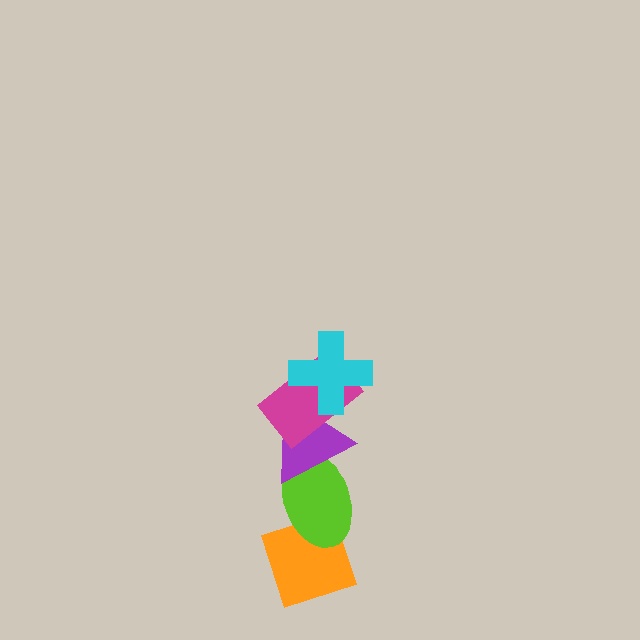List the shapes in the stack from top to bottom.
From top to bottom: the cyan cross, the magenta rectangle, the purple triangle, the lime ellipse, the orange diamond.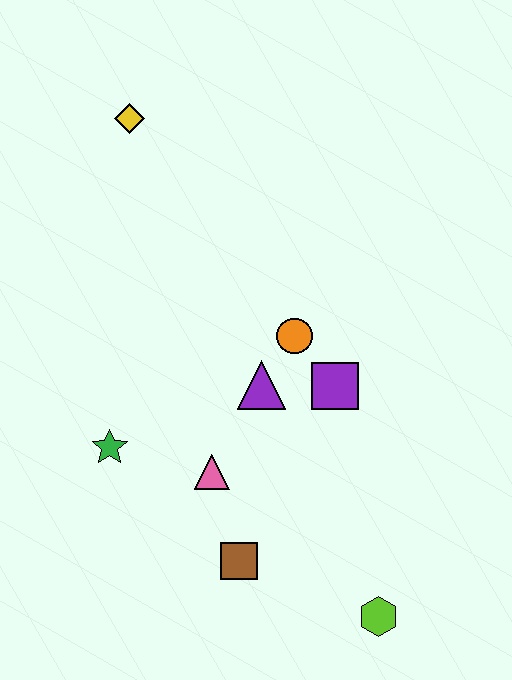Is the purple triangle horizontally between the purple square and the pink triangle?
Yes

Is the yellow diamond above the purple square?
Yes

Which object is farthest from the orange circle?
The lime hexagon is farthest from the orange circle.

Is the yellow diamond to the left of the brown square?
Yes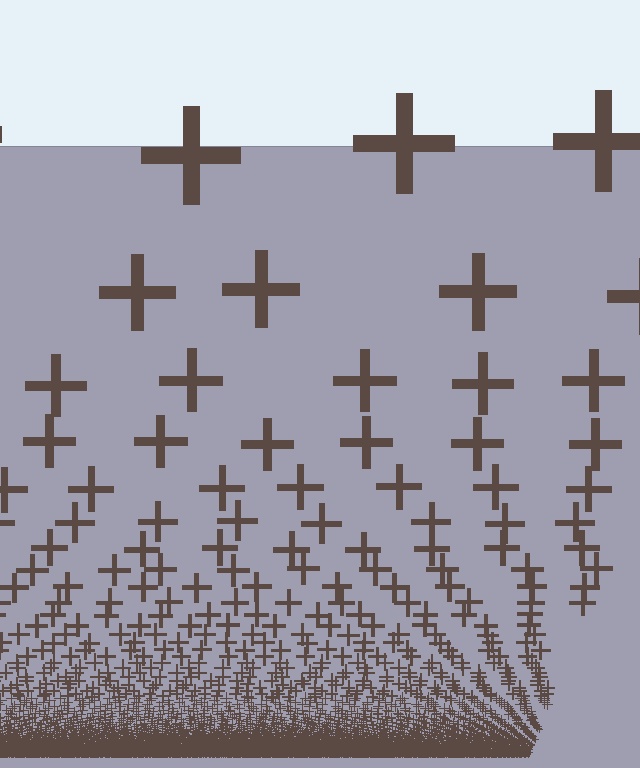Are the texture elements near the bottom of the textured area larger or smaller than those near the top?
Smaller. The gradient is inverted — elements near the bottom are smaller and denser.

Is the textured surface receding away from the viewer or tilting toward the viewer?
The surface appears to tilt toward the viewer. Texture elements get larger and sparser toward the top.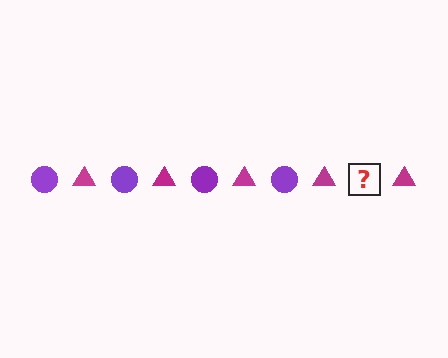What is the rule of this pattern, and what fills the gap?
The rule is that the pattern alternates between purple circle and magenta triangle. The gap should be filled with a purple circle.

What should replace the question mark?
The question mark should be replaced with a purple circle.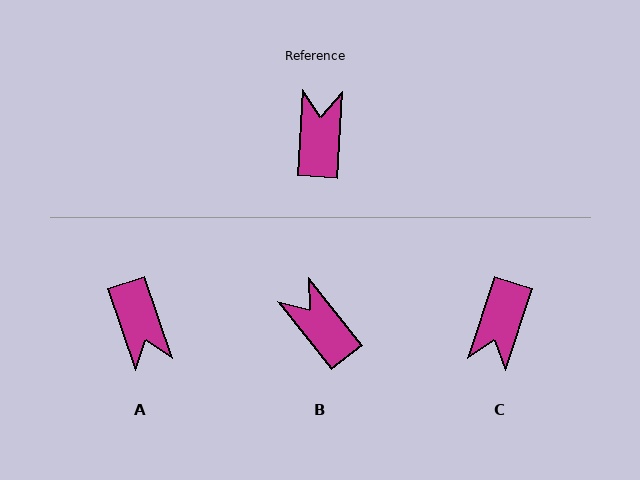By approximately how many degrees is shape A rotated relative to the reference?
Approximately 158 degrees clockwise.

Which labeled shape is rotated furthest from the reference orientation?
C, about 165 degrees away.